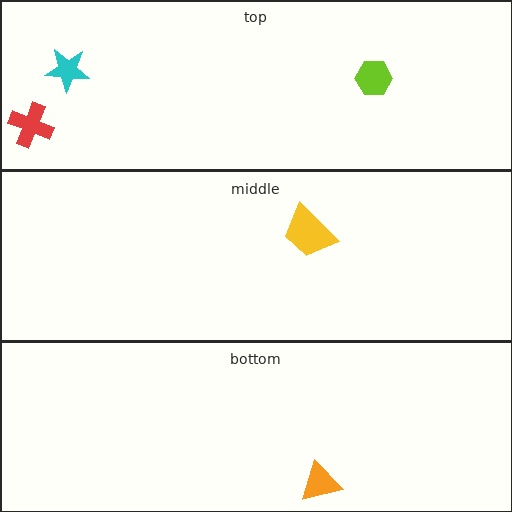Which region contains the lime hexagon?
The top region.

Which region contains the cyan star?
The top region.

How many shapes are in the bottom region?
1.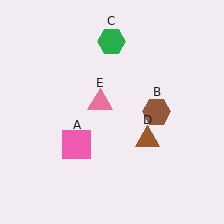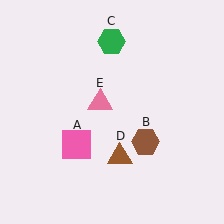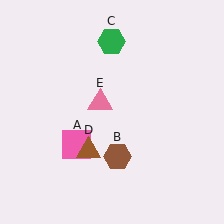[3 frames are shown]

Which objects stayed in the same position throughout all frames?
Pink square (object A) and green hexagon (object C) and pink triangle (object E) remained stationary.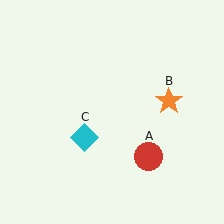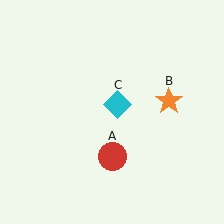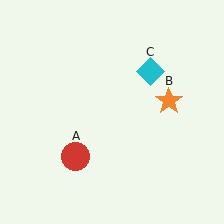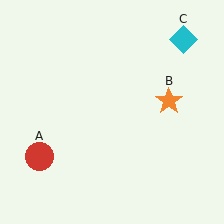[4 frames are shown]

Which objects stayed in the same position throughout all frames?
Orange star (object B) remained stationary.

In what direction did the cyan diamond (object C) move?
The cyan diamond (object C) moved up and to the right.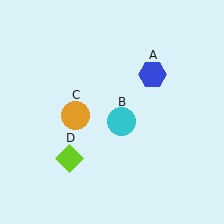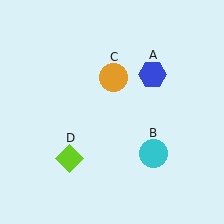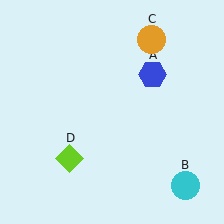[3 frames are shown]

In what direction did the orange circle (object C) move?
The orange circle (object C) moved up and to the right.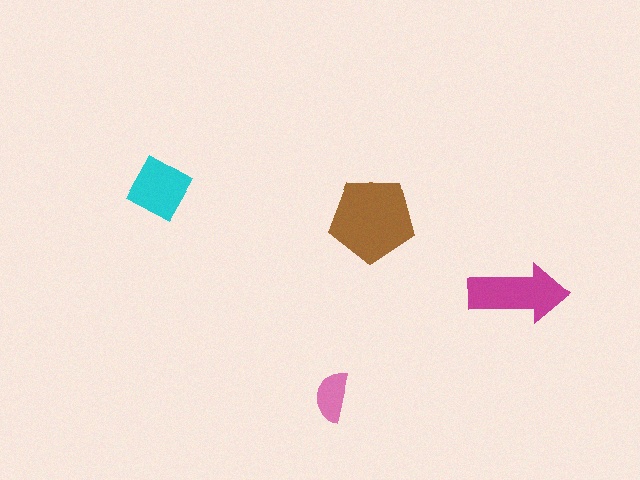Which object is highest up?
The cyan diamond is topmost.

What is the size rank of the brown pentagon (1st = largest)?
1st.